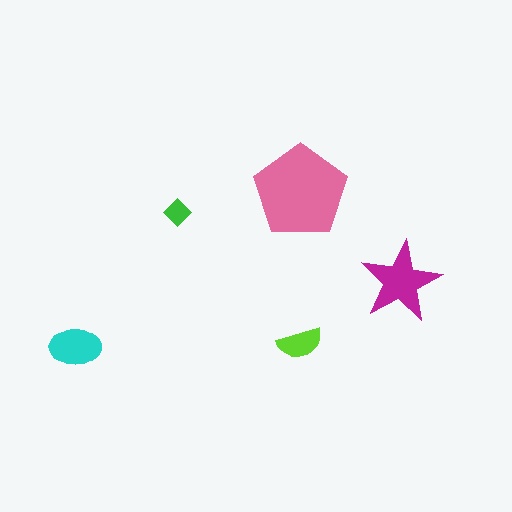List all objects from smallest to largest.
The green diamond, the lime semicircle, the cyan ellipse, the magenta star, the pink pentagon.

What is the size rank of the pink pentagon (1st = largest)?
1st.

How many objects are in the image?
There are 5 objects in the image.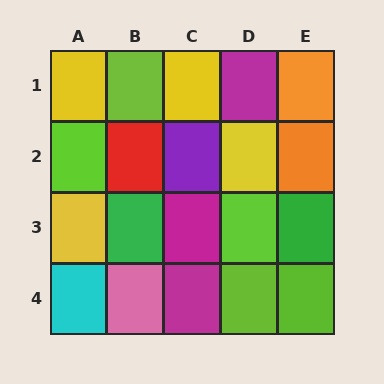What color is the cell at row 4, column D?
Lime.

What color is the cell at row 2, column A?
Lime.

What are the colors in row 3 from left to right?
Yellow, green, magenta, lime, green.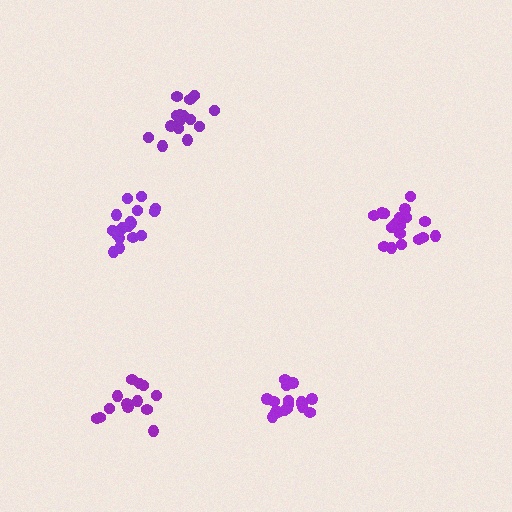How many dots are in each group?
Group 1: 17 dots, Group 2: 18 dots, Group 3: 13 dots, Group 4: 15 dots, Group 5: 19 dots (82 total).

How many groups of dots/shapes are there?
There are 5 groups.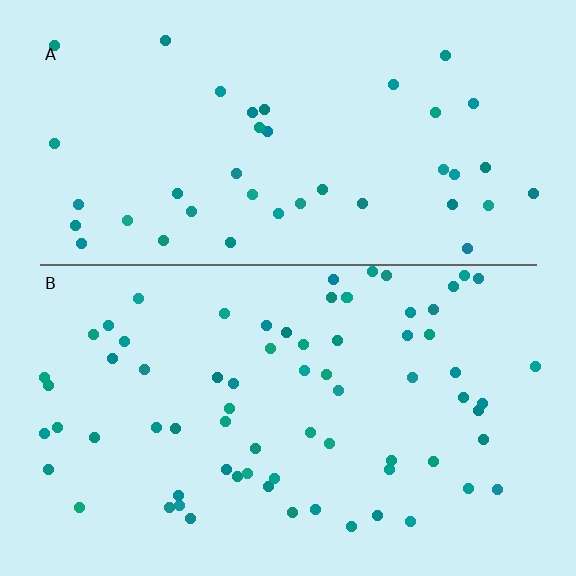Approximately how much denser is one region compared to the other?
Approximately 1.7× — region B over region A.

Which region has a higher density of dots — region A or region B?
B (the bottom).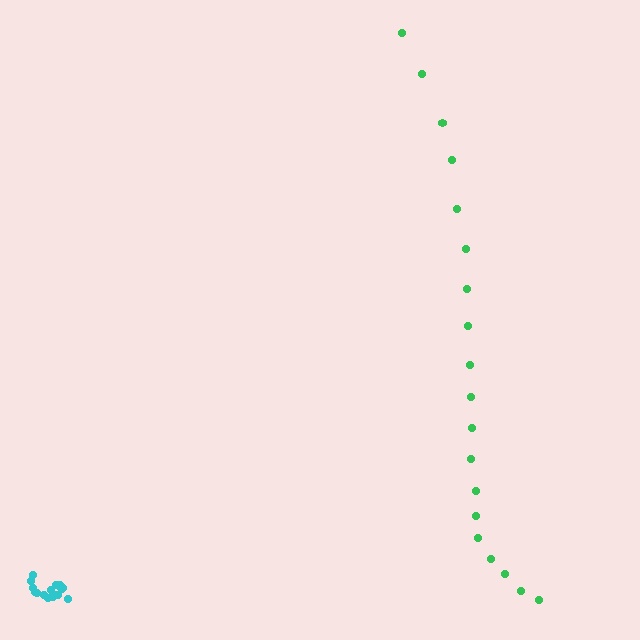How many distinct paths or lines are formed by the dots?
There are 2 distinct paths.